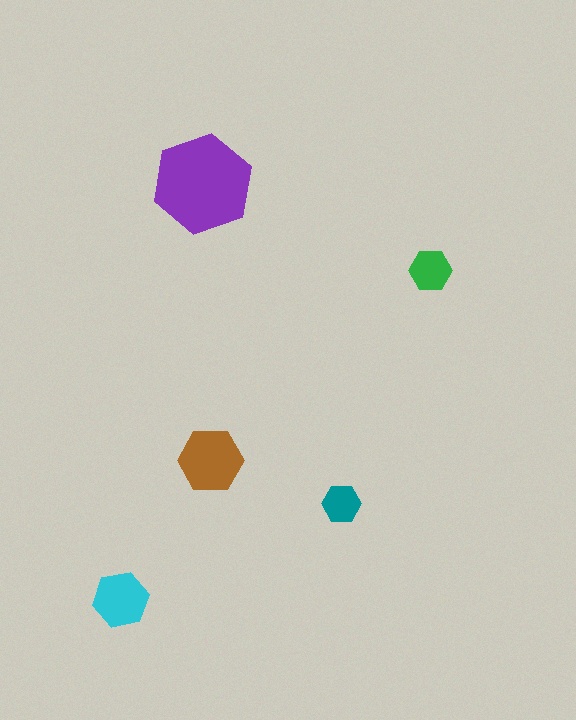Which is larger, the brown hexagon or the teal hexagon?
The brown one.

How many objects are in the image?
There are 5 objects in the image.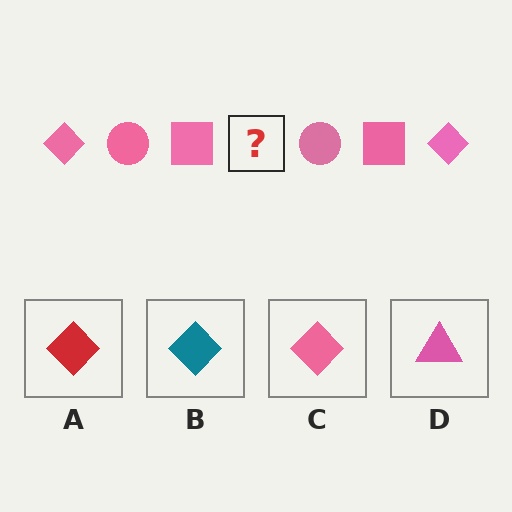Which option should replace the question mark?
Option C.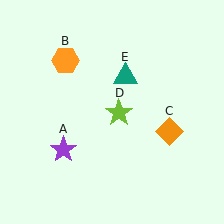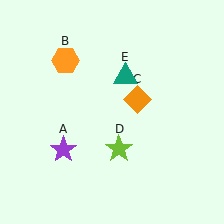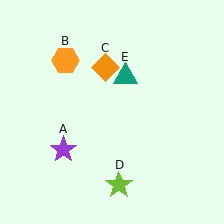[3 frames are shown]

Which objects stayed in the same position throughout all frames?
Purple star (object A) and orange hexagon (object B) and teal triangle (object E) remained stationary.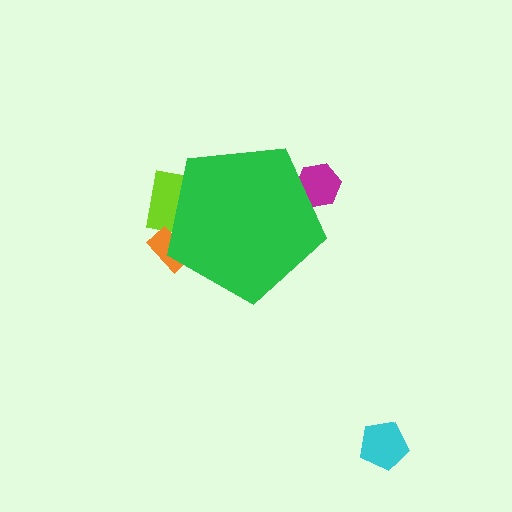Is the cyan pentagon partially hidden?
No, the cyan pentagon is fully visible.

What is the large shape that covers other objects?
A green pentagon.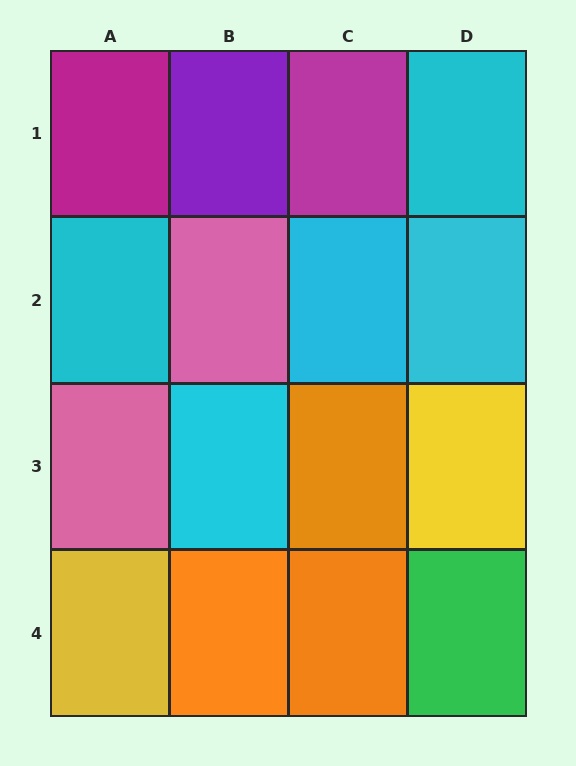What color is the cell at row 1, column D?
Cyan.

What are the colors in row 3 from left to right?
Pink, cyan, orange, yellow.